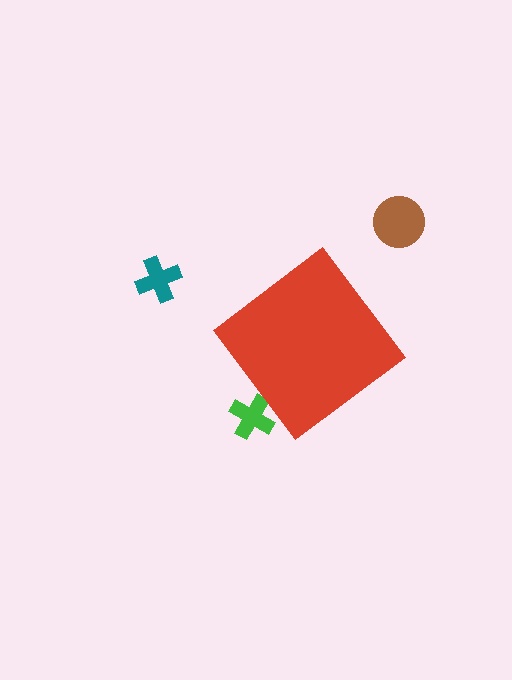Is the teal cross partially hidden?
No, the teal cross is fully visible.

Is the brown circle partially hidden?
No, the brown circle is fully visible.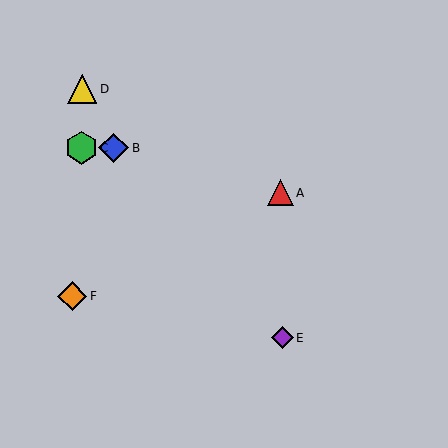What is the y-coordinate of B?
Object B is at y≈148.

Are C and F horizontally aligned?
No, C is at y≈148 and F is at y≈296.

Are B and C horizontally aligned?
Yes, both are at y≈148.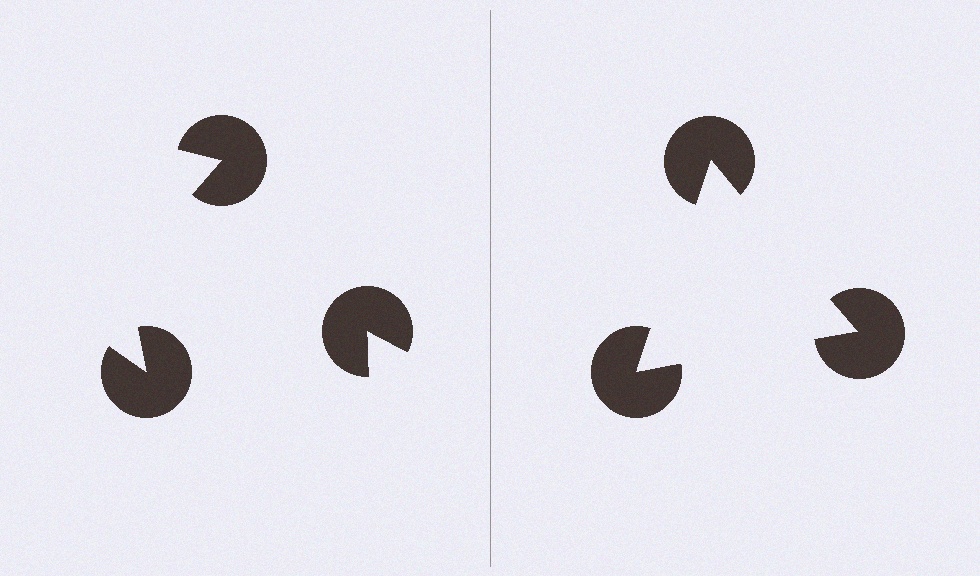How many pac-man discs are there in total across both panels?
6 — 3 on each side.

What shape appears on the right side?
An illusory triangle.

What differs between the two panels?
The pac-man discs are positioned identically on both sides; only the wedge orientations differ. On the right they align to a triangle; on the left they are misaligned.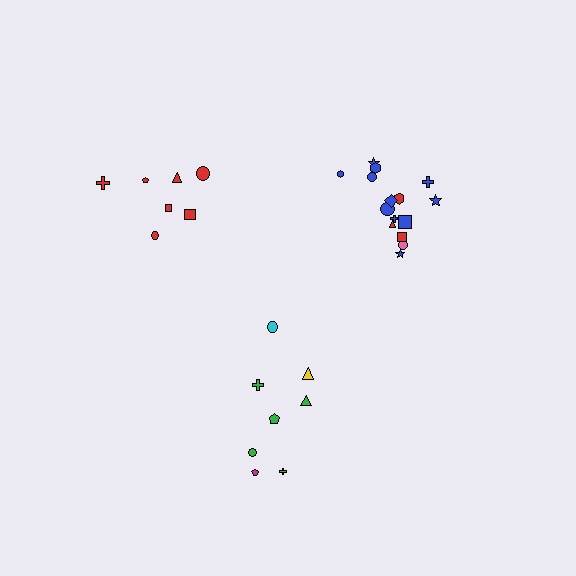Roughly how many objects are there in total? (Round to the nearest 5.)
Roughly 30 objects in total.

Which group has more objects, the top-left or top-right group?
The top-right group.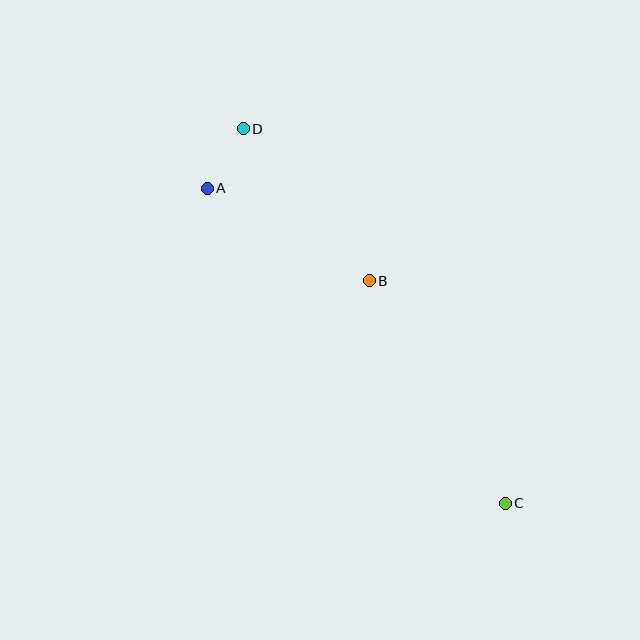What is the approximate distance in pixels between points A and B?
The distance between A and B is approximately 187 pixels.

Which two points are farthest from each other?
Points C and D are farthest from each other.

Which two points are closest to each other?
Points A and D are closest to each other.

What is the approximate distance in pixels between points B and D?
The distance between B and D is approximately 197 pixels.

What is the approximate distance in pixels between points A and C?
The distance between A and C is approximately 433 pixels.